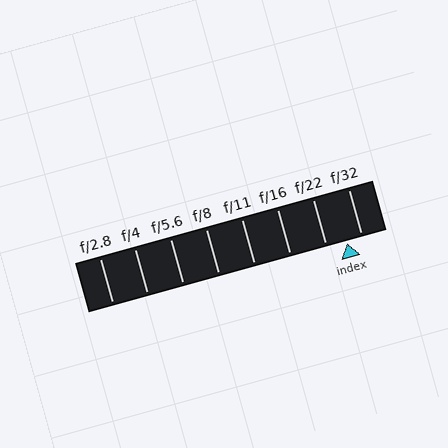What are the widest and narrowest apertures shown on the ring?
The widest aperture shown is f/2.8 and the narrowest is f/32.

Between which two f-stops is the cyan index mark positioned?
The index mark is between f/22 and f/32.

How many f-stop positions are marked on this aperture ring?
There are 8 f-stop positions marked.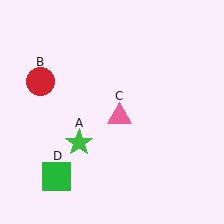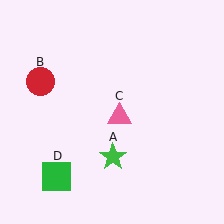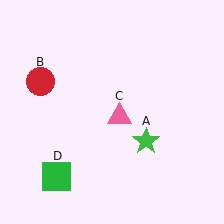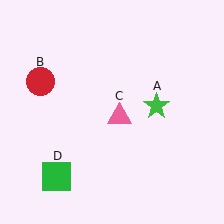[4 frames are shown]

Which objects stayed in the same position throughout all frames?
Red circle (object B) and pink triangle (object C) and green square (object D) remained stationary.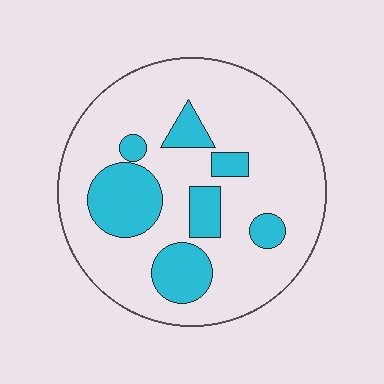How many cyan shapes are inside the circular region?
7.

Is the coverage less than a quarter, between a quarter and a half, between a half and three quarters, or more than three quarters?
Less than a quarter.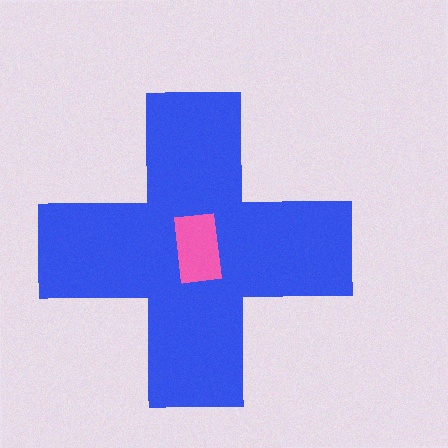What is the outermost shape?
The blue cross.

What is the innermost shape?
The pink rectangle.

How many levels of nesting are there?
2.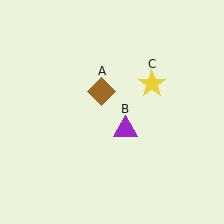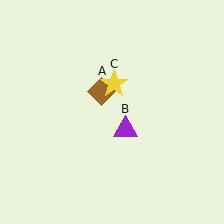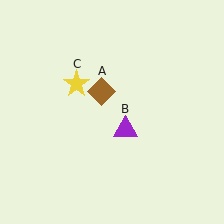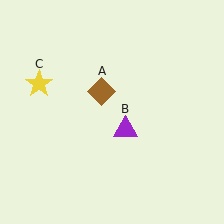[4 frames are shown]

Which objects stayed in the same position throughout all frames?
Brown diamond (object A) and purple triangle (object B) remained stationary.